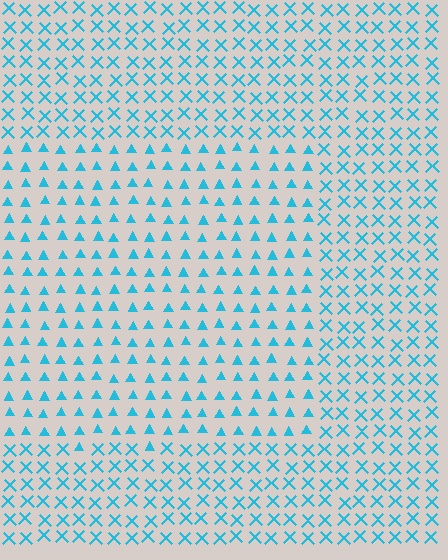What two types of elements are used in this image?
The image uses triangles inside the rectangle region and X marks outside it.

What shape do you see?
I see a rectangle.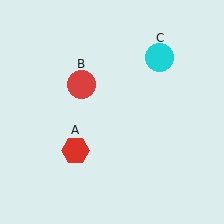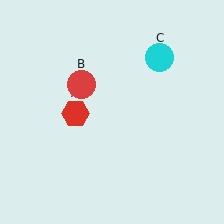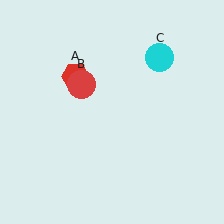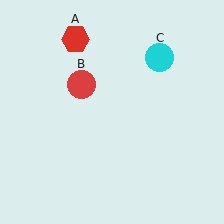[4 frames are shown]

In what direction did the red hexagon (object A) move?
The red hexagon (object A) moved up.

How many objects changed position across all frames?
1 object changed position: red hexagon (object A).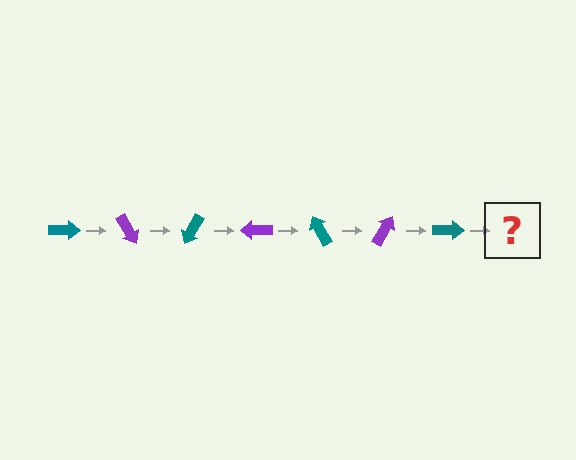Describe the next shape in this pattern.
It should be a purple arrow, rotated 420 degrees from the start.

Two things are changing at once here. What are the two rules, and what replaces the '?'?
The two rules are that it rotates 60 degrees each step and the color cycles through teal and purple. The '?' should be a purple arrow, rotated 420 degrees from the start.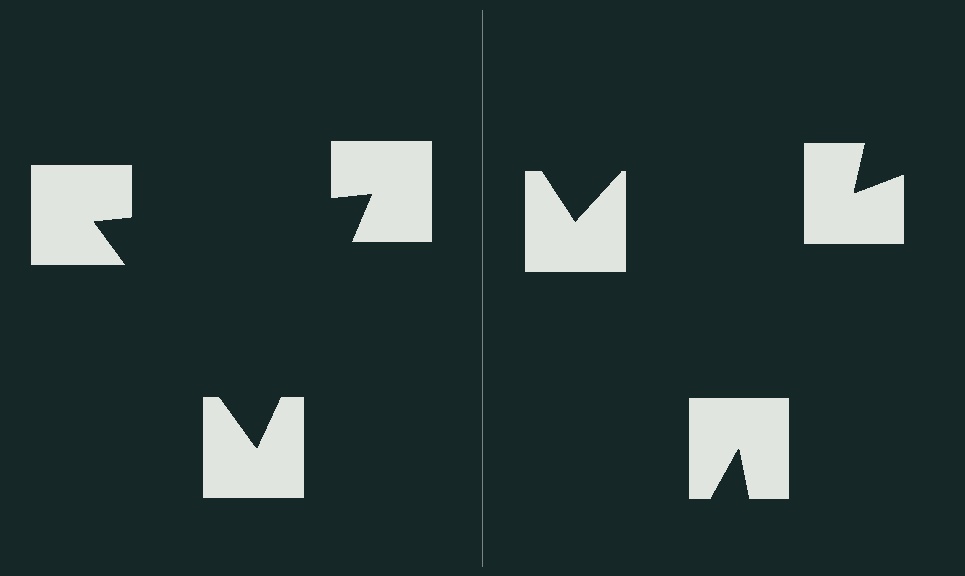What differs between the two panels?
The notched squares are positioned identically on both sides; only the wedge orientations differ. On the left they align to a triangle; on the right they are misaligned.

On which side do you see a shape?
An illusory triangle appears on the left side. On the right side the wedge cuts are rotated, so no coherent shape forms.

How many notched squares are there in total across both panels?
6 — 3 on each side.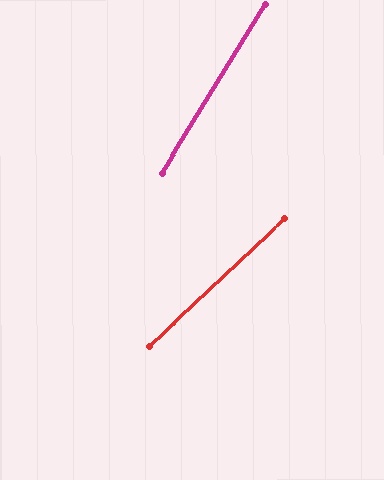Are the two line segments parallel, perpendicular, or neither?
Neither parallel nor perpendicular — they differ by about 15°.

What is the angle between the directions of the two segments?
Approximately 15 degrees.